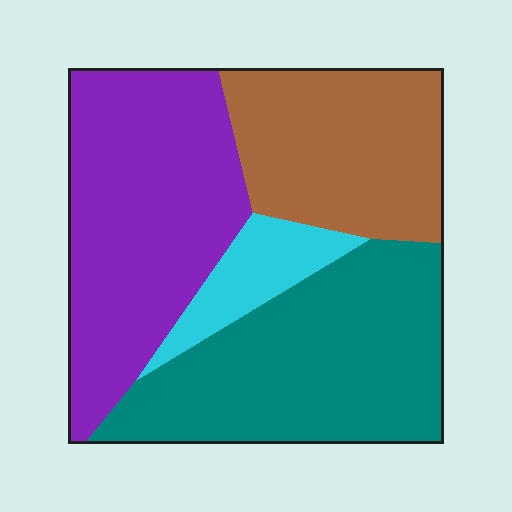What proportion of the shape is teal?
Teal takes up about one third (1/3) of the shape.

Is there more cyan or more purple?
Purple.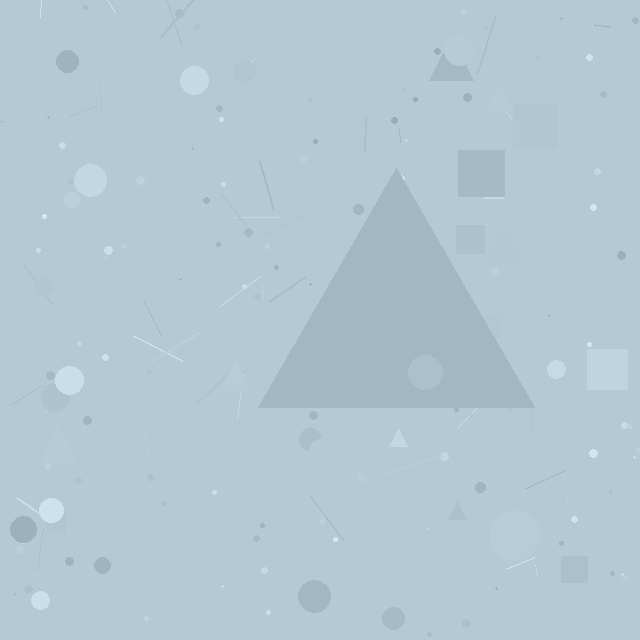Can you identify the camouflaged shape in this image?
The camouflaged shape is a triangle.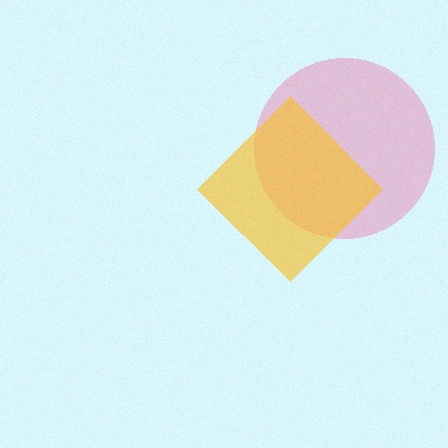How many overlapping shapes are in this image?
There are 2 overlapping shapes in the image.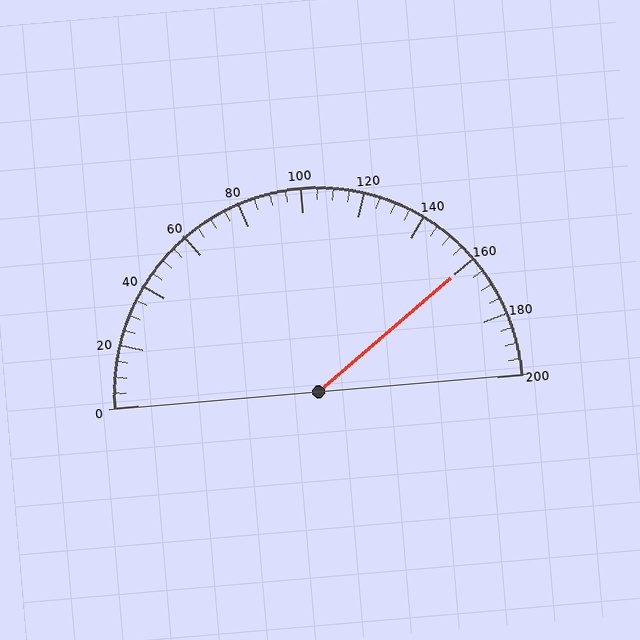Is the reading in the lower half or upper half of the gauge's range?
The reading is in the upper half of the range (0 to 200).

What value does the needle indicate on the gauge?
The needle indicates approximately 160.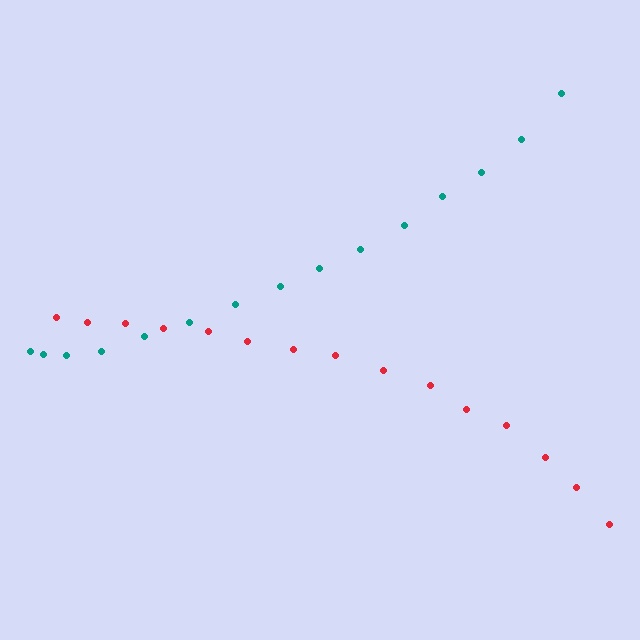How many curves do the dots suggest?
There are 2 distinct paths.